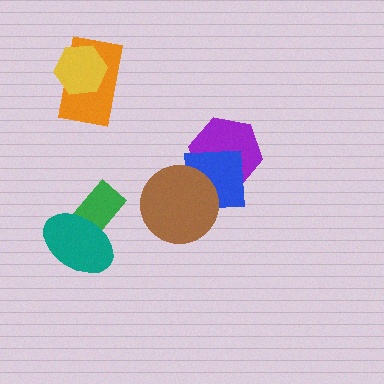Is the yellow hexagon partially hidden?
No, no other shape covers it.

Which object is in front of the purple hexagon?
The blue square is in front of the purple hexagon.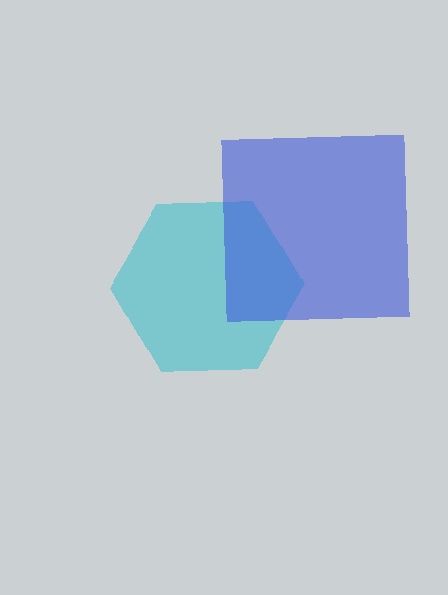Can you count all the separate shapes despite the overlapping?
Yes, there are 2 separate shapes.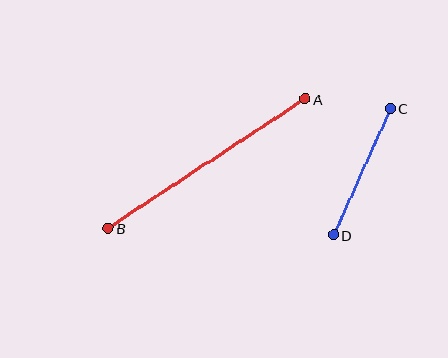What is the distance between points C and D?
The distance is approximately 139 pixels.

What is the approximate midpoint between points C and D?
The midpoint is at approximately (362, 172) pixels.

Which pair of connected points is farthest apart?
Points A and B are farthest apart.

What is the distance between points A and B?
The distance is approximately 235 pixels.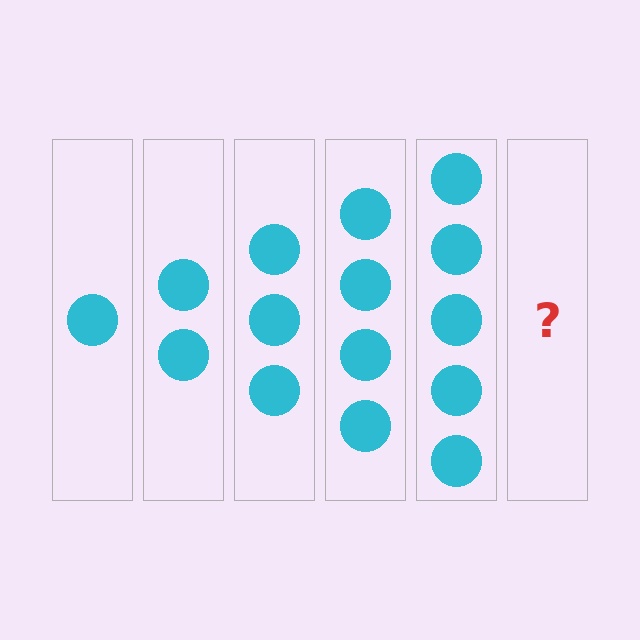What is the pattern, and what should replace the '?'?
The pattern is that each step adds one more circle. The '?' should be 6 circles.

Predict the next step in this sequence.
The next step is 6 circles.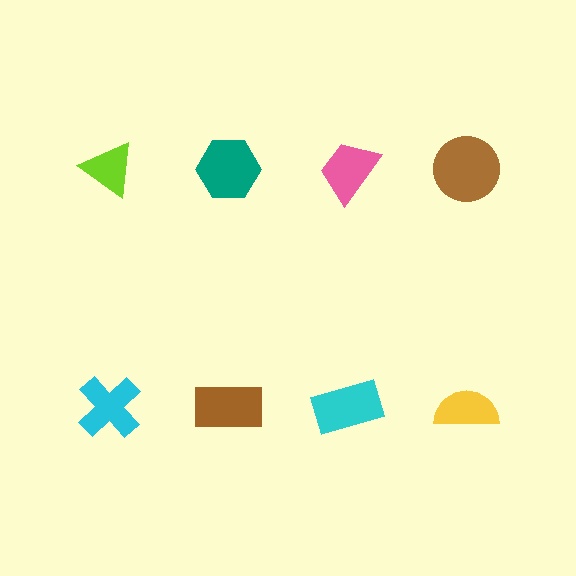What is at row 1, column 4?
A brown circle.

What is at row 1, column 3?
A pink trapezoid.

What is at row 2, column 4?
A yellow semicircle.